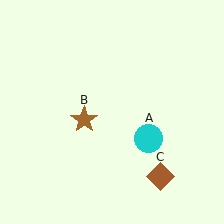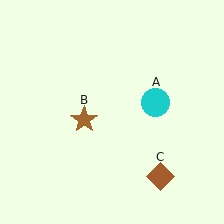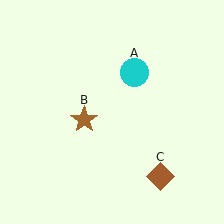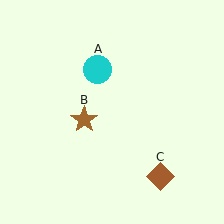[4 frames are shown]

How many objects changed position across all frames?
1 object changed position: cyan circle (object A).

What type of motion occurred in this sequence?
The cyan circle (object A) rotated counterclockwise around the center of the scene.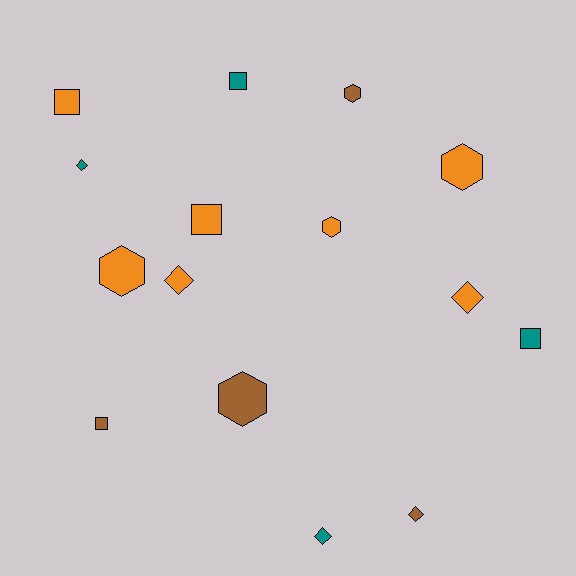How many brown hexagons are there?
There are 2 brown hexagons.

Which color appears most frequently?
Orange, with 7 objects.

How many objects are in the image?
There are 15 objects.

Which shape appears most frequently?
Diamond, with 5 objects.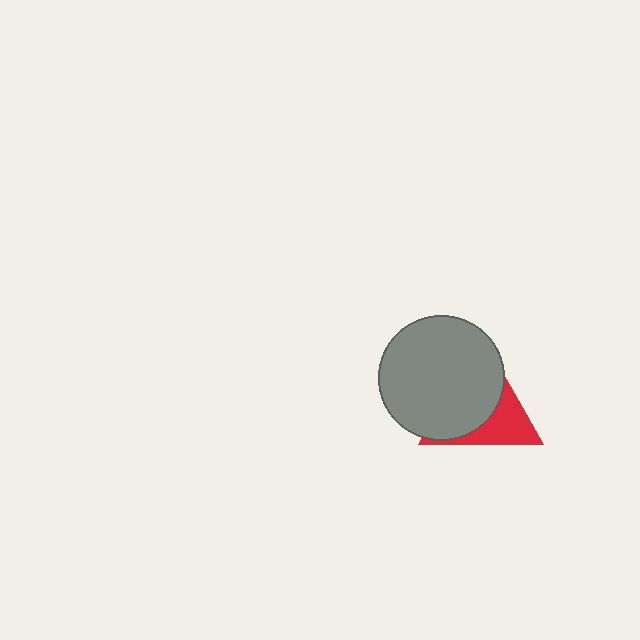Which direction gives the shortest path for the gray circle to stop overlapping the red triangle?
Moving left gives the shortest separation.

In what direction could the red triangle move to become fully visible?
The red triangle could move right. That would shift it out from behind the gray circle entirely.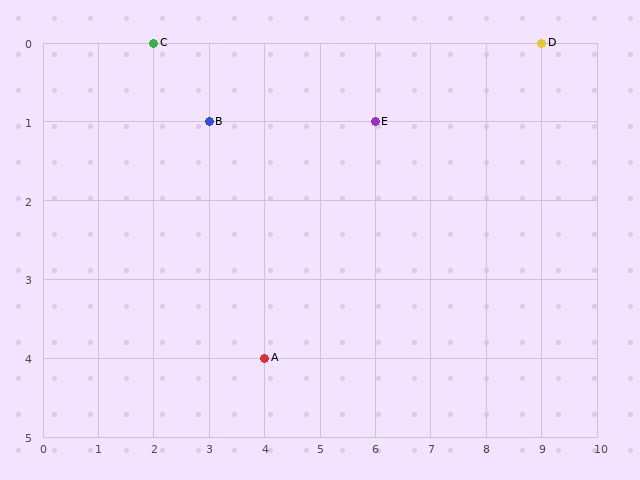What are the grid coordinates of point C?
Point C is at grid coordinates (2, 0).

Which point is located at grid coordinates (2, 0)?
Point C is at (2, 0).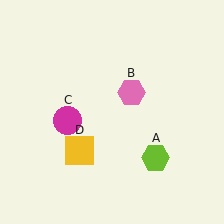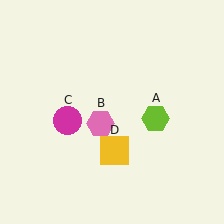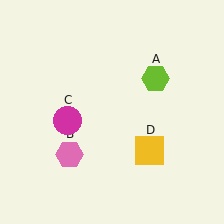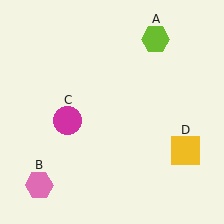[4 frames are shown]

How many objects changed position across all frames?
3 objects changed position: lime hexagon (object A), pink hexagon (object B), yellow square (object D).